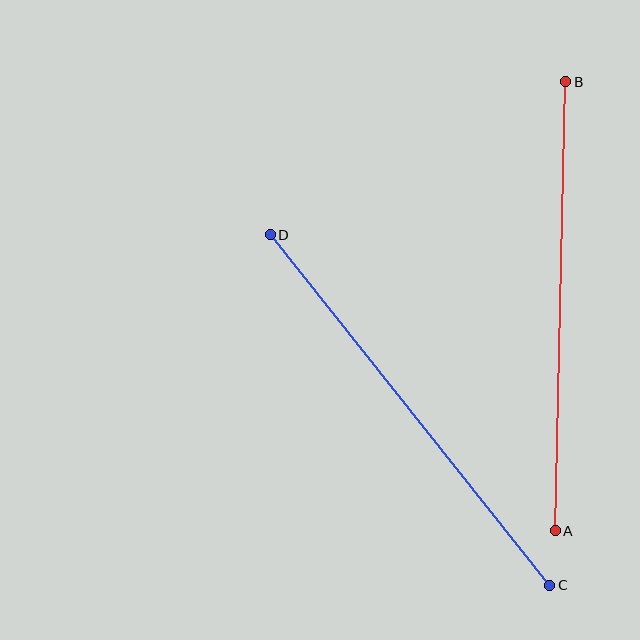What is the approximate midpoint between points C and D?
The midpoint is at approximately (410, 410) pixels.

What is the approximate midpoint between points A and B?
The midpoint is at approximately (561, 306) pixels.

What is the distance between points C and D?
The distance is approximately 449 pixels.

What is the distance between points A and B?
The distance is approximately 449 pixels.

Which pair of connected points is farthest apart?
Points A and B are farthest apart.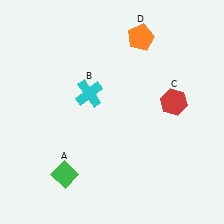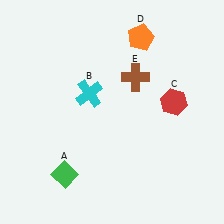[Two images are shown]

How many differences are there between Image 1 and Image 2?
There is 1 difference between the two images.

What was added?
A brown cross (E) was added in Image 2.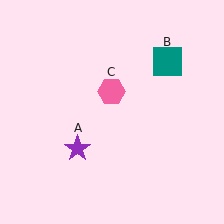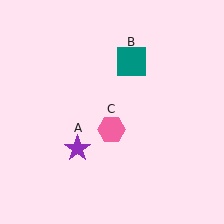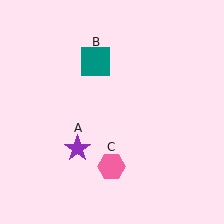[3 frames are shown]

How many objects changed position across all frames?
2 objects changed position: teal square (object B), pink hexagon (object C).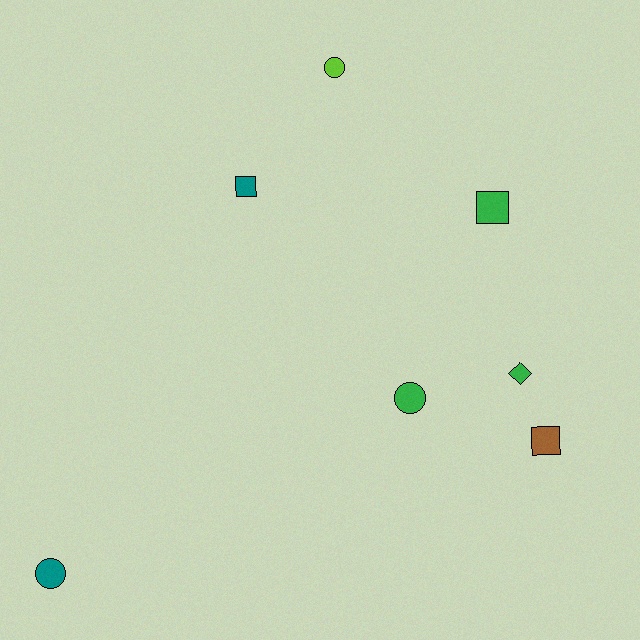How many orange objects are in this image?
There are no orange objects.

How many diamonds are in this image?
There is 1 diamond.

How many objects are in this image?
There are 7 objects.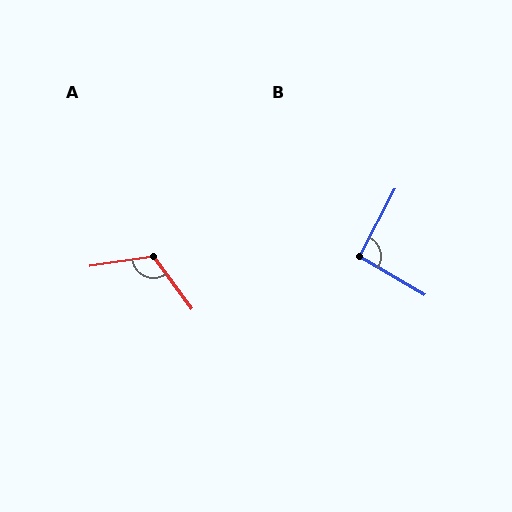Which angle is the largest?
A, at approximately 117 degrees.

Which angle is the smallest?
B, at approximately 93 degrees.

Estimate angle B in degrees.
Approximately 93 degrees.